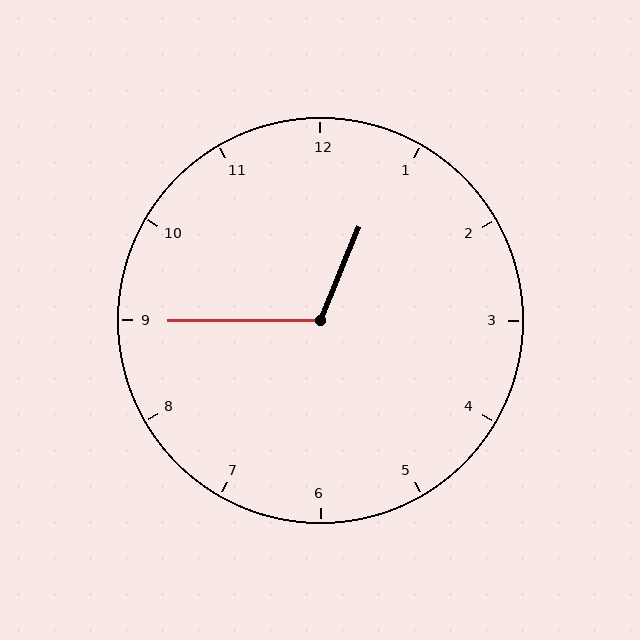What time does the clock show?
12:45.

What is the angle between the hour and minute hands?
Approximately 112 degrees.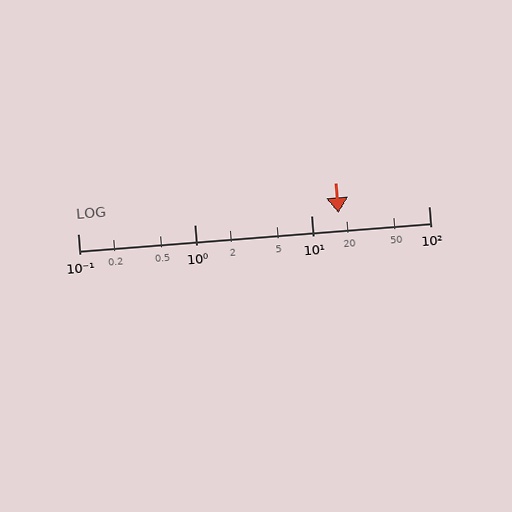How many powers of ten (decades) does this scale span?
The scale spans 3 decades, from 0.1 to 100.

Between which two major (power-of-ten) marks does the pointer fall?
The pointer is between 10 and 100.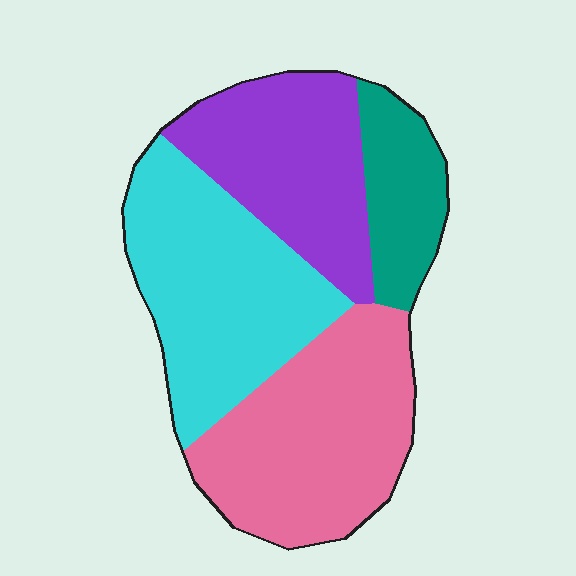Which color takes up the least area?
Teal, at roughly 15%.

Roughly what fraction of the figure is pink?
Pink covers 32% of the figure.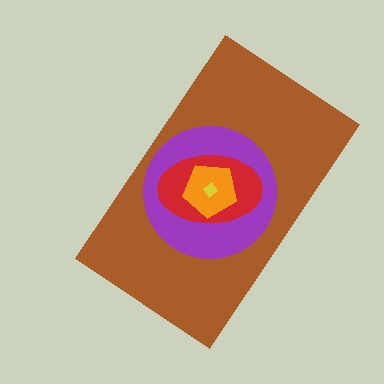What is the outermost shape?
The brown rectangle.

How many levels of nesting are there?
5.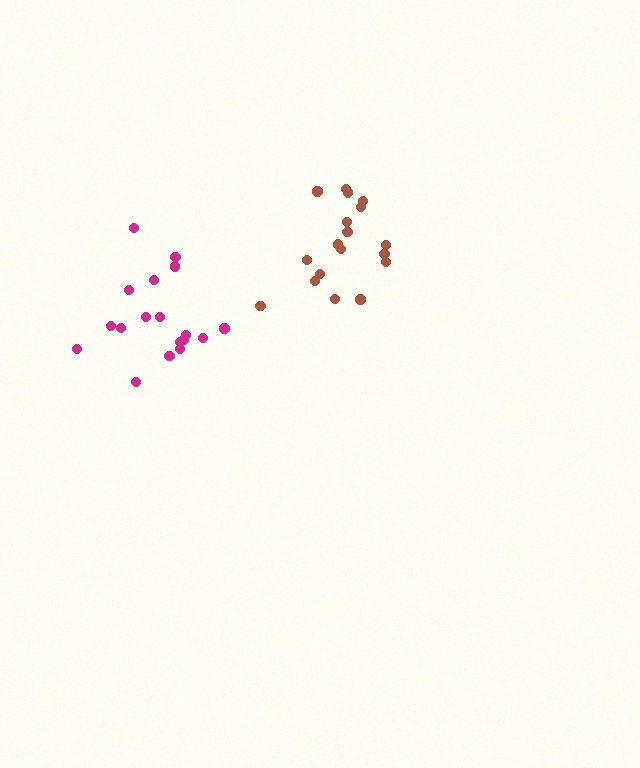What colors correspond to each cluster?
The clusters are colored: brown, magenta.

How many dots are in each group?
Group 1: 18 dots, Group 2: 18 dots (36 total).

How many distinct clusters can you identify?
There are 2 distinct clusters.